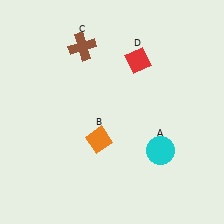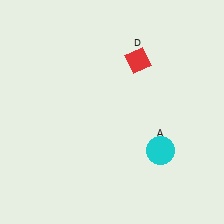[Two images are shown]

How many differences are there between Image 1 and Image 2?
There are 2 differences between the two images.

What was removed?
The brown cross (C), the orange diamond (B) were removed in Image 2.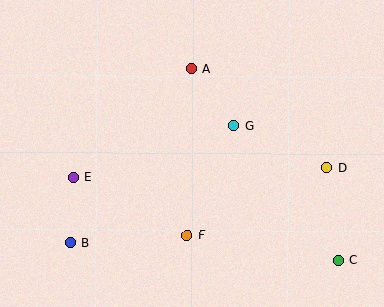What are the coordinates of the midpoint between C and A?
The midpoint between C and A is at (265, 164).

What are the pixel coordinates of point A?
Point A is at (191, 69).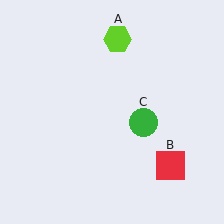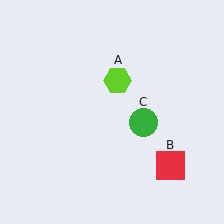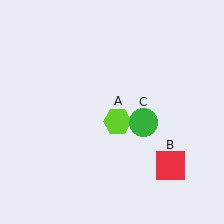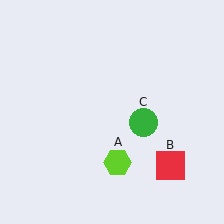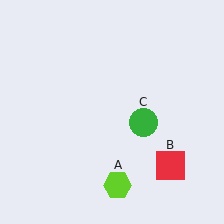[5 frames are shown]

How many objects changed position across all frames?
1 object changed position: lime hexagon (object A).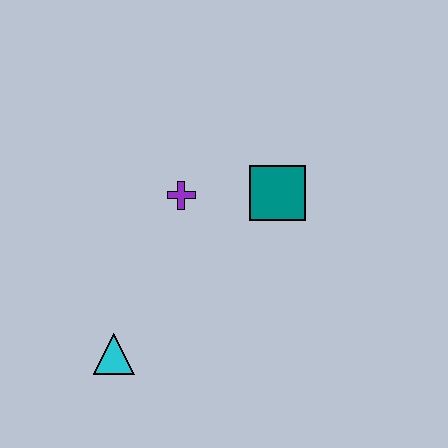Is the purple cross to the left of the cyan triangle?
No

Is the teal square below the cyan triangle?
No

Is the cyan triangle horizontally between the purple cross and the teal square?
No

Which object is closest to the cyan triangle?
The purple cross is closest to the cyan triangle.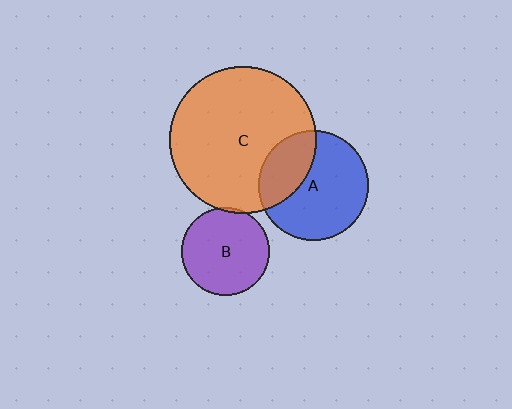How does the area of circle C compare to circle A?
Approximately 1.8 times.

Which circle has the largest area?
Circle C (orange).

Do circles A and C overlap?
Yes.